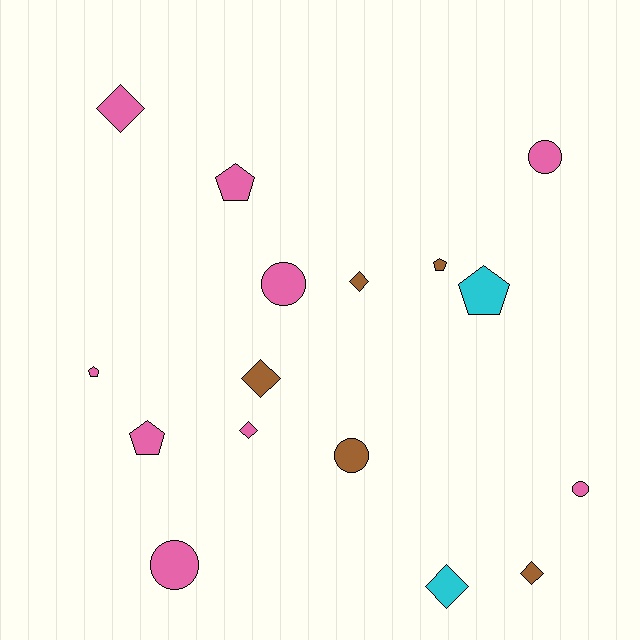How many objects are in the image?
There are 16 objects.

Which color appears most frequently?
Pink, with 9 objects.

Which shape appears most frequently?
Diamond, with 6 objects.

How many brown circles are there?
There is 1 brown circle.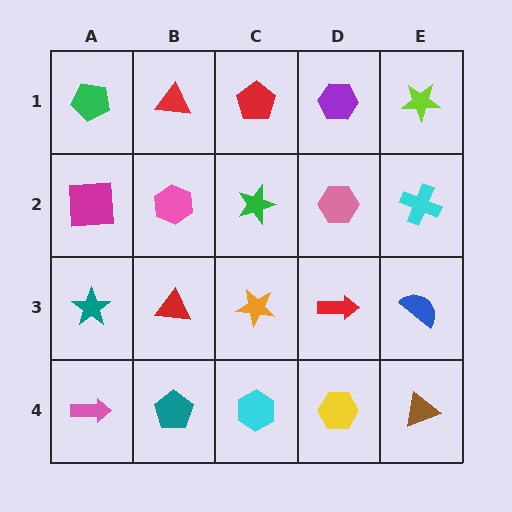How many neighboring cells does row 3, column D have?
4.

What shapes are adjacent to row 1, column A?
A magenta square (row 2, column A), a red triangle (row 1, column B).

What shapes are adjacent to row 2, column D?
A purple hexagon (row 1, column D), a red arrow (row 3, column D), a green star (row 2, column C), a cyan cross (row 2, column E).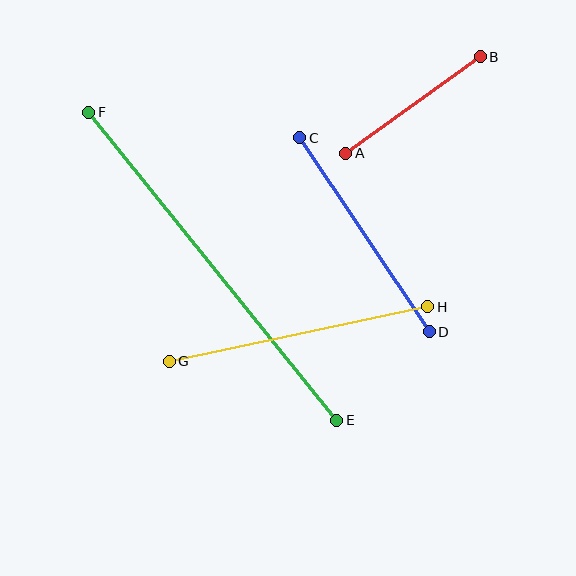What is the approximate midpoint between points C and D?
The midpoint is at approximately (365, 235) pixels.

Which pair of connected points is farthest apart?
Points E and F are farthest apart.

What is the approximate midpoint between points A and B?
The midpoint is at approximately (413, 105) pixels.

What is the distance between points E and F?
The distance is approximately 396 pixels.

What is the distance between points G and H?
The distance is approximately 264 pixels.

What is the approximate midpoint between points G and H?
The midpoint is at approximately (299, 334) pixels.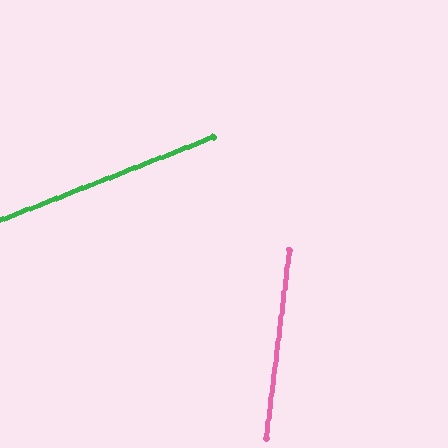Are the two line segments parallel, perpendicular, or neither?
Neither parallel nor perpendicular — they differ by about 62°.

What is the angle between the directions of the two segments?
Approximately 62 degrees.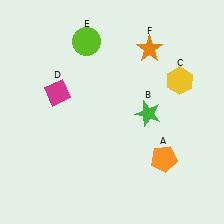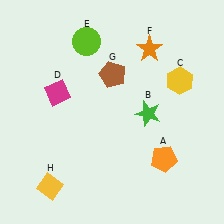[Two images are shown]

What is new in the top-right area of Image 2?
A brown pentagon (G) was added in the top-right area of Image 2.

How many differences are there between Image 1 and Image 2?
There are 2 differences between the two images.